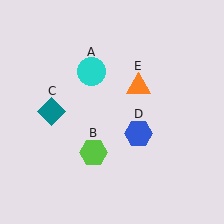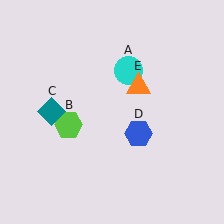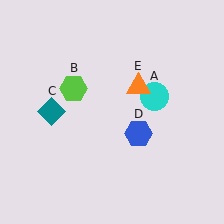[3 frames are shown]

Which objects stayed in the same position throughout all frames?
Teal diamond (object C) and blue hexagon (object D) and orange triangle (object E) remained stationary.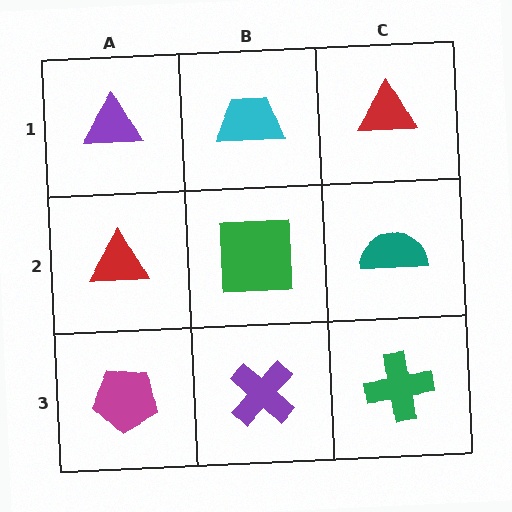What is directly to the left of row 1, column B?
A purple triangle.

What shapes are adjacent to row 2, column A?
A purple triangle (row 1, column A), a magenta pentagon (row 3, column A), a green square (row 2, column B).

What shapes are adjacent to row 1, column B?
A green square (row 2, column B), a purple triangle (row 1, column A), a red triangle (row 1, column C).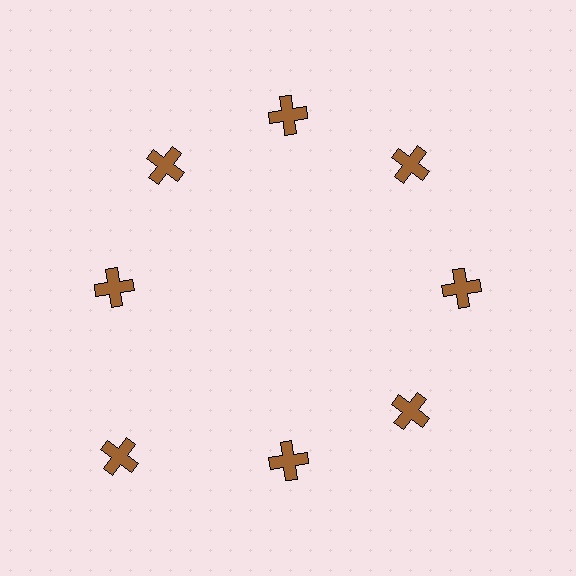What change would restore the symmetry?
The symmetry would be restored by moving it inward, back onto the ring so that all 8 crosses sit at equal angles and equal distance from the center.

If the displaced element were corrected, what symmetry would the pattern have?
It would have 8-fold rotational symmetry — the pattern would map onto itself every 45 degrees.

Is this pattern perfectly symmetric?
No. The 8 brown crosses are arranged in a ring, but one element near the 8 o'clock position is pushed outward from the center, breaking the 8-fold rotational symmetry.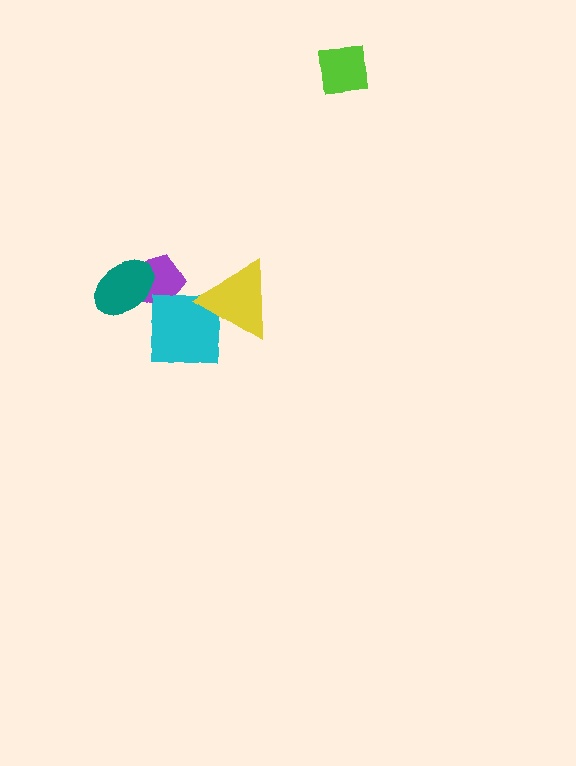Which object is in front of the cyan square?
The yellow triangle is in front of the cyan square.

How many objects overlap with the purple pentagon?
2 objects overlap with the purple pentagon.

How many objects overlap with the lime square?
0 objects overlap with the lime square.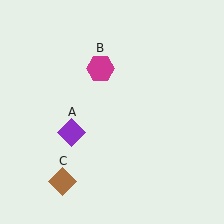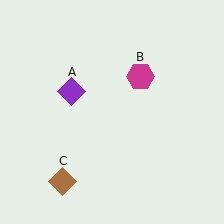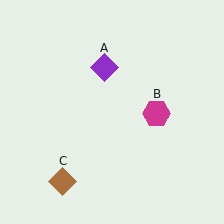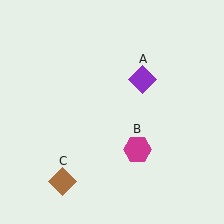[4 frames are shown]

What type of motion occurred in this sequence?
The purple diamond (object A), magenta hexagon (object B) rotated clockwise around the center of the scene.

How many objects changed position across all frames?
2 objects changed position: purple diamond (object A), magenta hexagon (object B).